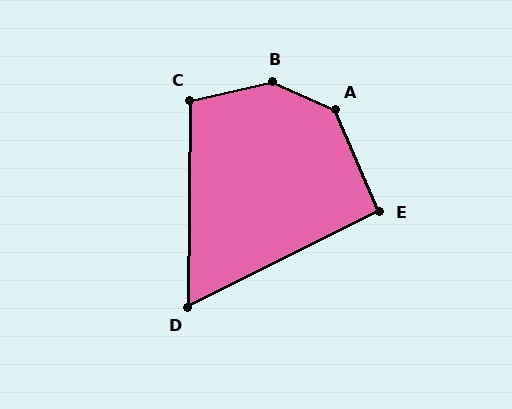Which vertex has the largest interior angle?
B, at approximately 144 degrees.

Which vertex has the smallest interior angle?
D, at approximately 63 degrees.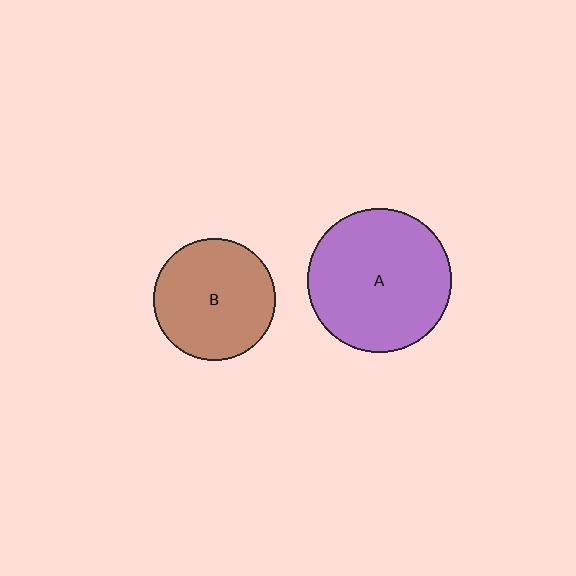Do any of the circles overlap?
No, none of the circles overlap.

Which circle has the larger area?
Circle A (purple).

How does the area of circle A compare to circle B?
Approximately 1.4 times.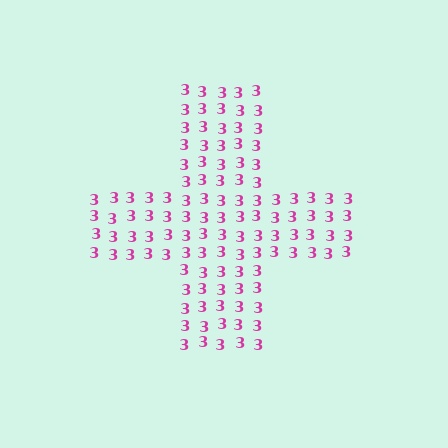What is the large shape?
The large shape is a cross.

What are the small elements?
The small elements are digit 3's.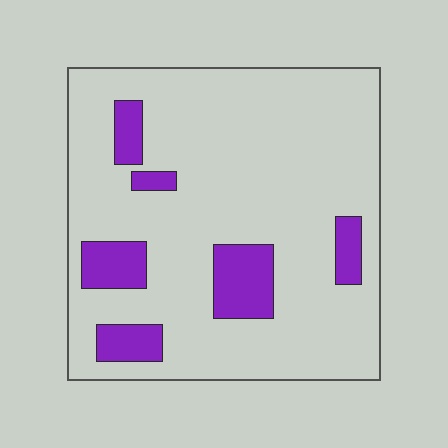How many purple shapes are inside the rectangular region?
6.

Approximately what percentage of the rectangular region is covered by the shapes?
Approximately 15%.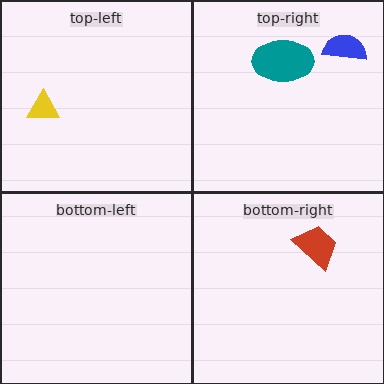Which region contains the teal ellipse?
The top-right region.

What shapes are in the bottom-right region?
The red trapezoid.